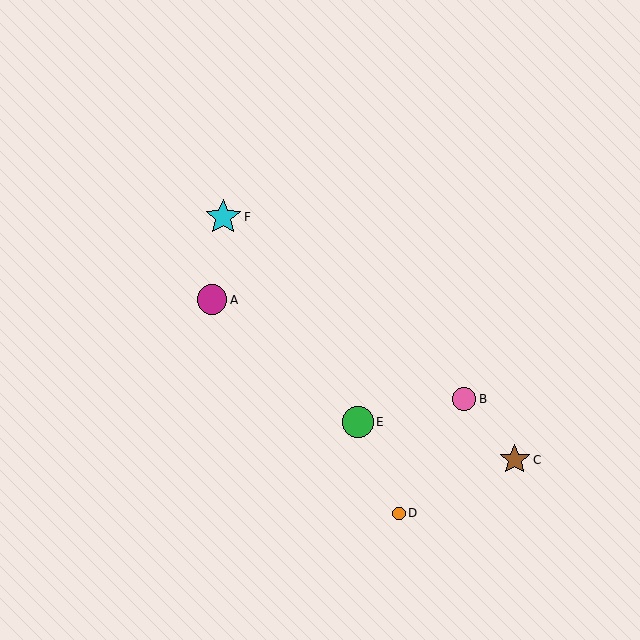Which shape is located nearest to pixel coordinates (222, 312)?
The magenta circle (labeled A) at (212, 300) is nearest to that location.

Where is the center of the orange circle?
The center of the orange circle is at (399, 513).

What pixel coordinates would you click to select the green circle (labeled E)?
Click at (358, 422) to select the green circle E.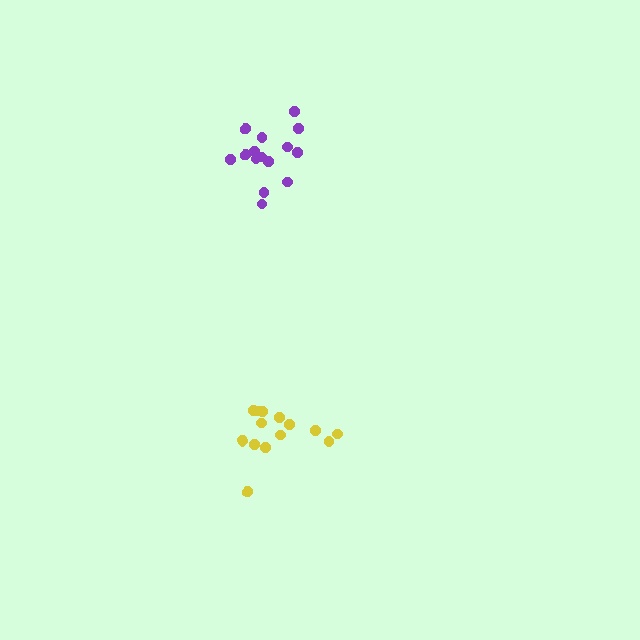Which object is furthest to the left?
The purple cluster is leftmost.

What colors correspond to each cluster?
The clusters are colored: purple, yellow.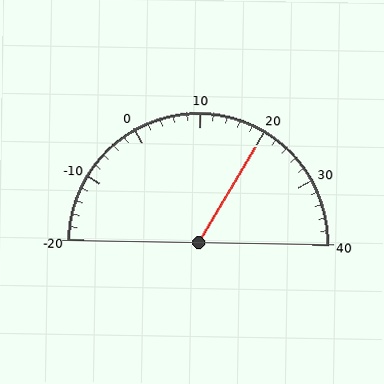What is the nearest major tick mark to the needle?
The nearest major tick mark is 20.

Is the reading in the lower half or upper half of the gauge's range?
The reading is in the upper half of the range (-20 to 40).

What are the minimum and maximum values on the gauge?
The gauge ranges from -20 to 40.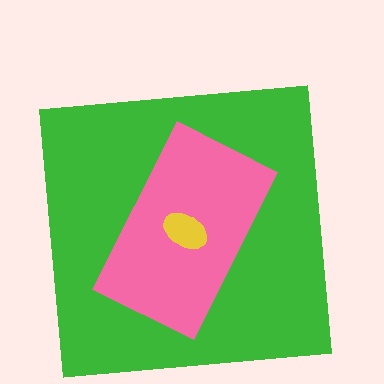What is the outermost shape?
The green square.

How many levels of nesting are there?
3.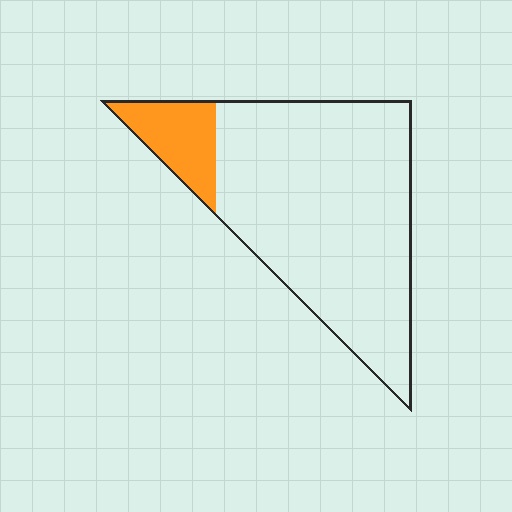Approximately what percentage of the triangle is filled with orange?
Approximately 15%.